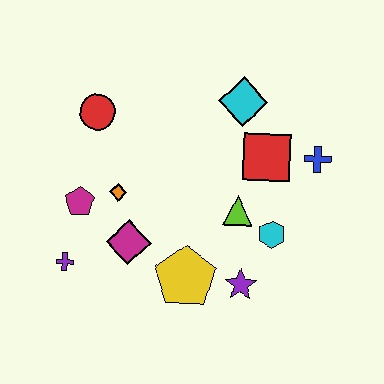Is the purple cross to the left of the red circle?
Yes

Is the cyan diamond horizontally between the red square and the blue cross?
No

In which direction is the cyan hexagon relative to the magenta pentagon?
The cyan hexagon is to the right of the magenta pentagon.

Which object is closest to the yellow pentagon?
The purple star is closest to the yellow pentagon.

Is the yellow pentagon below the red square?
Yes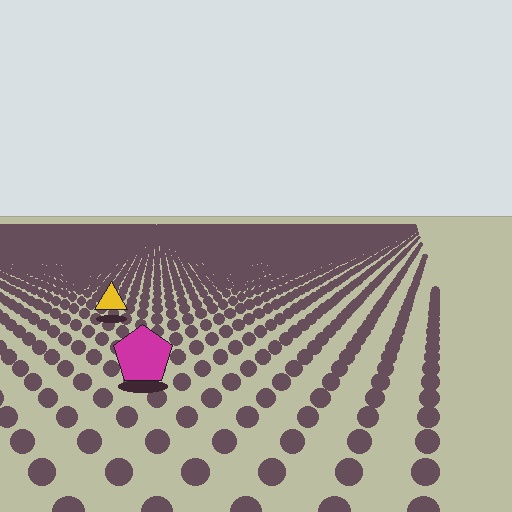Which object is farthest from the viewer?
The yellow triangle is farthest from the viewer. It appears smaller and the ground texture around it is denser.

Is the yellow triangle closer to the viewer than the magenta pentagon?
No. The magenta pentagon is closer — you can tell from the texture gradient: the ground texture is coarser near it.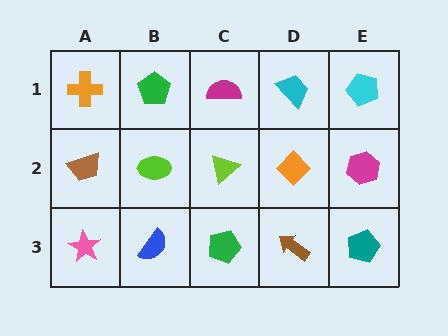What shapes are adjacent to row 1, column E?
A magenta hexagon (row 2, column E), a cyan trapezoid (row 1, column D).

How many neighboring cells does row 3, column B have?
3.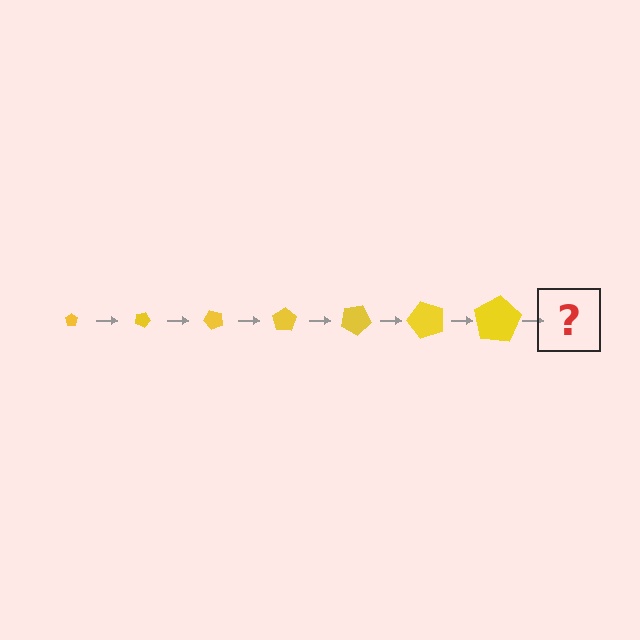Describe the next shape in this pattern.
It should be a pentagon, larger than the previous one and rotated 175 degrees from the start.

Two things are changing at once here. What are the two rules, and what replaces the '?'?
The two rules are that the pentagon grows larger each step and it rotates 25 degrees each step. The '?' should be a pentagon, larger than the previous one and rotated 175 degrees from the start.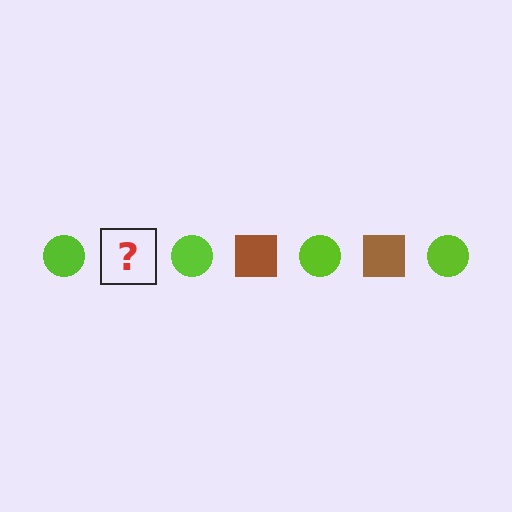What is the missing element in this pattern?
The missing element is a brown square.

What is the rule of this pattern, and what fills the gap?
The rule is that the pattern alternates between lime circle and brown square. The gap should be filled with a brown square.